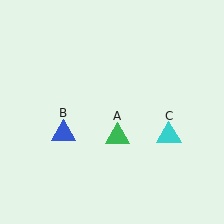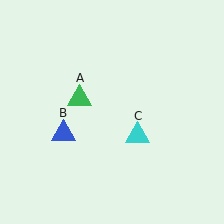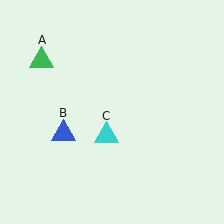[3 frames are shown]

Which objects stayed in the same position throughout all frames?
Blue triangle (object B) remained stationary.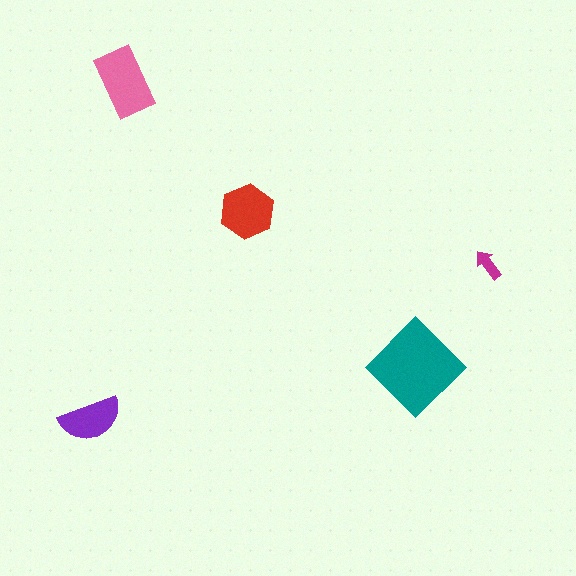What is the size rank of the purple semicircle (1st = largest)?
4th.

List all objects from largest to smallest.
The teal diamond, the pink rectangle, the red hexagon, the purple semicircle, the magenta arrow.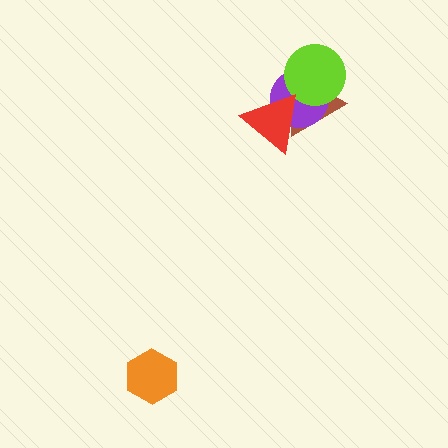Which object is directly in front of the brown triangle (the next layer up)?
The purple circle is directly in front of the brown triangle.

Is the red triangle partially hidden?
No, no other shape covers it.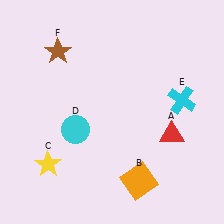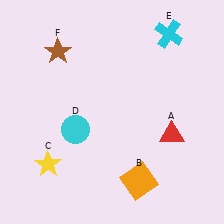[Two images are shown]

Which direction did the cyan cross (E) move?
The cyan cross (E) moved up.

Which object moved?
The cyan cross (E) moved up.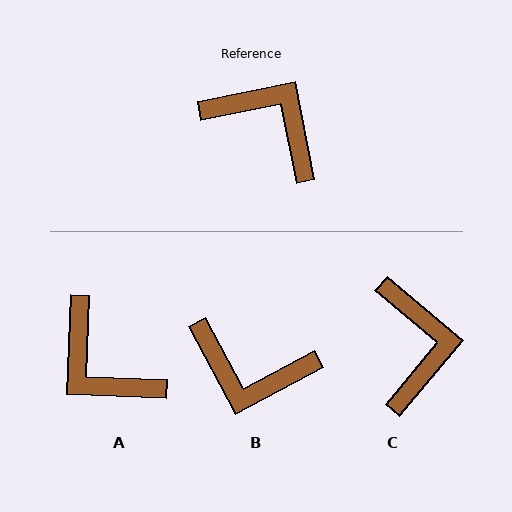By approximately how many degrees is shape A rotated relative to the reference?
Approximately 166 degrees counter-clockwise.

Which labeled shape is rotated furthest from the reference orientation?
A, about 166 degrees away.